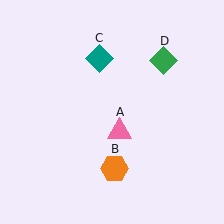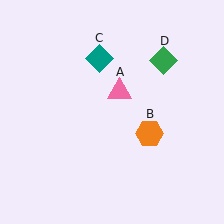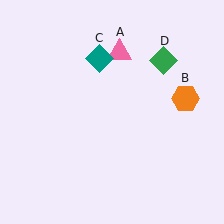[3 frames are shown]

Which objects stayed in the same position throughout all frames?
Teal diamond (object C) and green diamond (object D) remained stationary.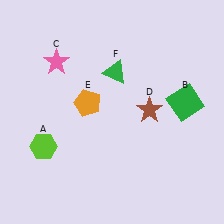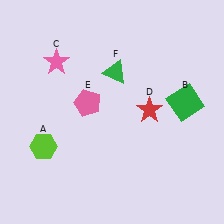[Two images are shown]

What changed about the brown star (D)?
In Image 1, D is brown. In Image 2, it changed to red.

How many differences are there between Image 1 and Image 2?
There are 2 differences between the two images.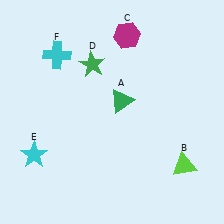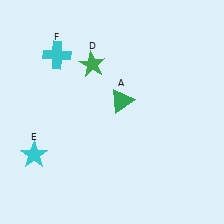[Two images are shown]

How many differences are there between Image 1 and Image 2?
There are 2 differences between the two images.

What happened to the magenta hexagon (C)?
The magenta hexagon (C) was removed in Image 2. It was in the top-right area of Image 1.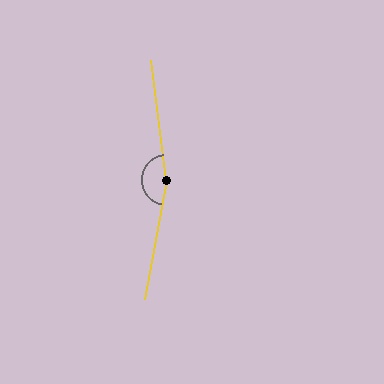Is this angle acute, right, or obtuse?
It is obtuse.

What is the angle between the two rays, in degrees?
Approximately 163 degrees.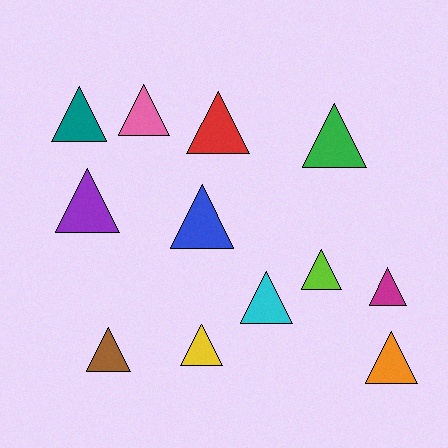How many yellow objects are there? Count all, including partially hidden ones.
There is 1 yellow object.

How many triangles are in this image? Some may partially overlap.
There are 12 triangles.